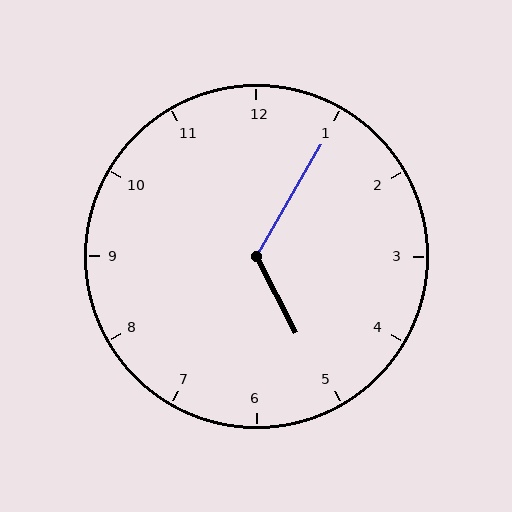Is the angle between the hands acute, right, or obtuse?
It is obtuse.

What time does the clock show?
5:05.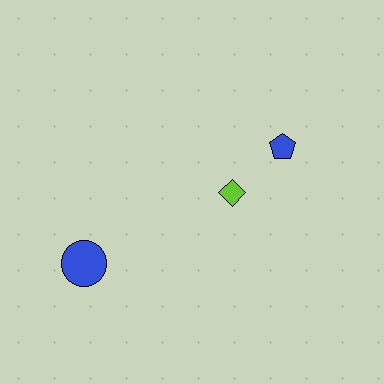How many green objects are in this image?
There are no green objects.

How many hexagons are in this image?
There are no hexagons.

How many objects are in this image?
There are 3 objects.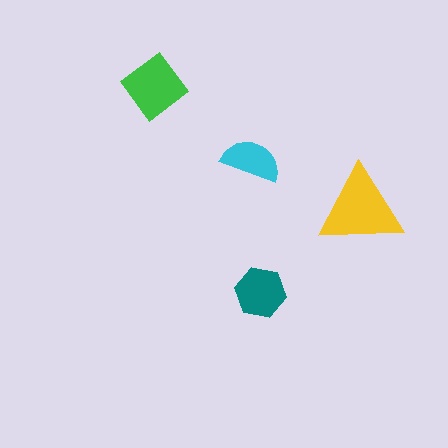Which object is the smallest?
The cyan semicircle.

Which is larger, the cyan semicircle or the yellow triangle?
The yellow triangle.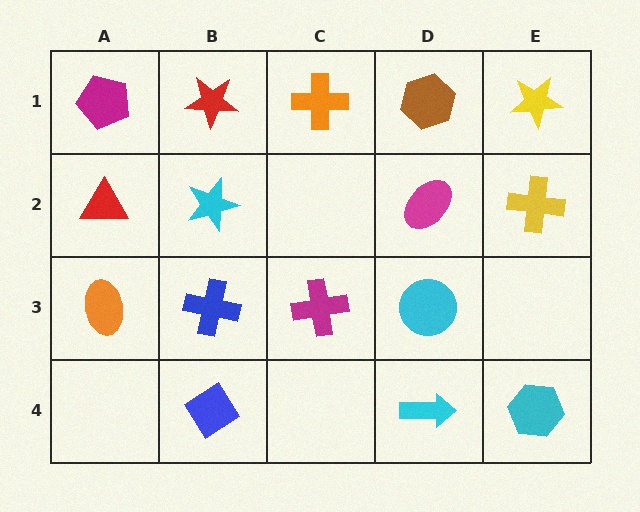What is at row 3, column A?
An orange ellipse.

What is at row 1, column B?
A red star.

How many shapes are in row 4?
3 shapes.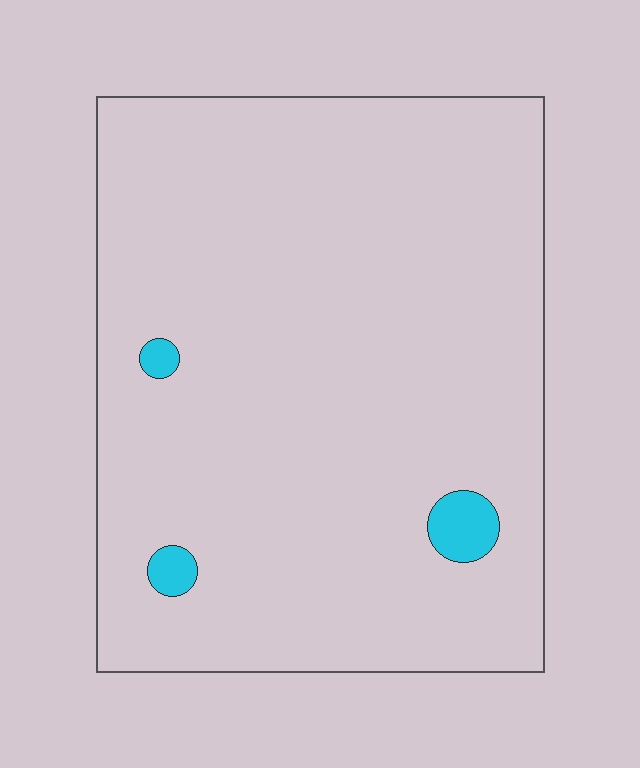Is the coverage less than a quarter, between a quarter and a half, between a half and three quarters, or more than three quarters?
Less than a quarter.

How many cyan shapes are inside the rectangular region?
3.